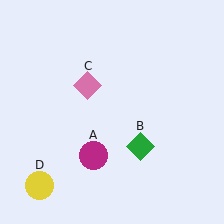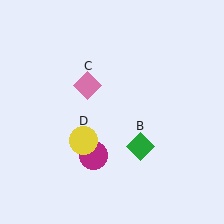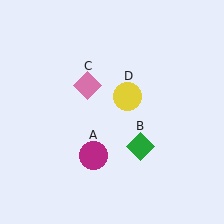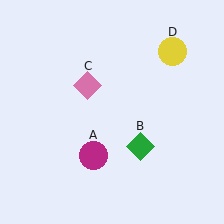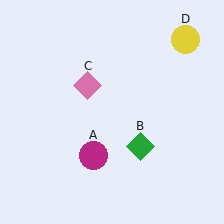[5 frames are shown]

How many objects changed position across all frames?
1 object changed position: yellow circle (object D).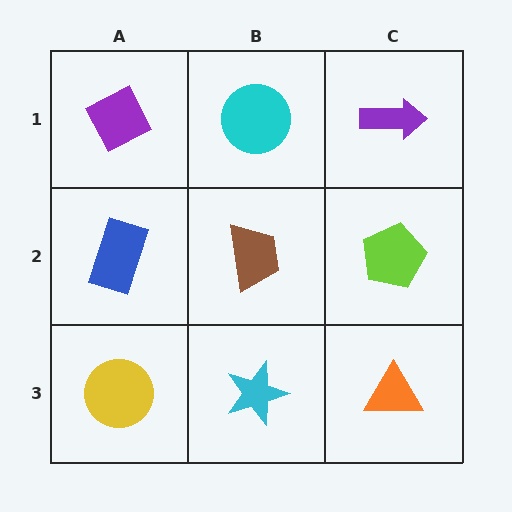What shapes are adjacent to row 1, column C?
A lime pentagon (row 2, column C), a cyan circle (row 1, column B).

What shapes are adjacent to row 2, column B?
A cyan circle (row 1, column B), a cyan star (row 3, column B), a blue rectangle (row 2, column A), a lime pentagon (row 2, column C).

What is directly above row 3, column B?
A brown trapezoid.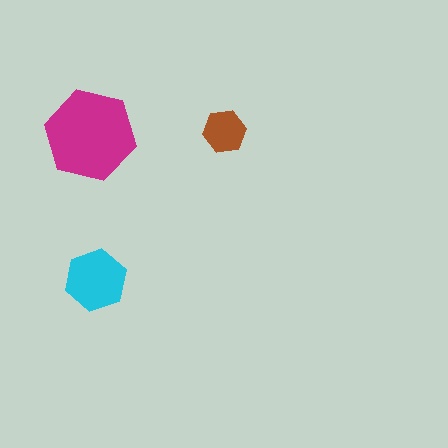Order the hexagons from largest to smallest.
the magenta one, the cyan one, the brown one.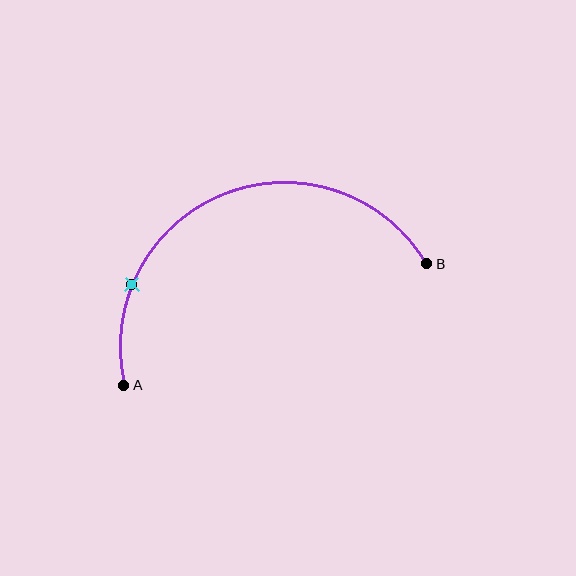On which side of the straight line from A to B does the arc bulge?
The arc bulges above the straight line connecting A and B.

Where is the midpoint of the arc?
The arc midpoint is the point on the curve farthest from the straight line joining A and B. It sits above that line.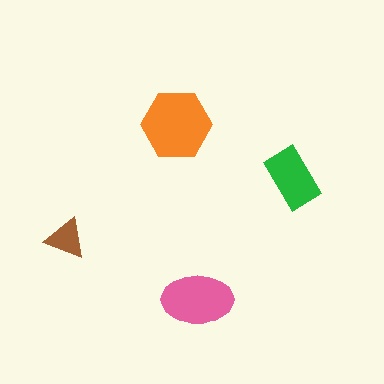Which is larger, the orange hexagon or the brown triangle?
The orange hexagon.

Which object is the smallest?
The brown triangle.